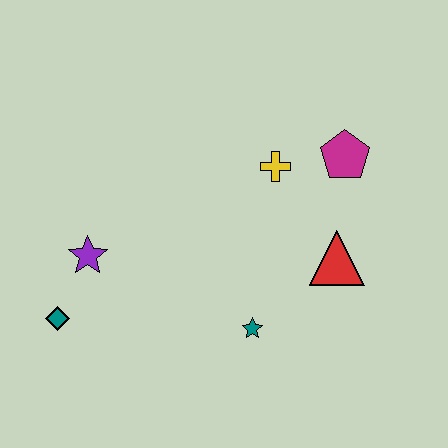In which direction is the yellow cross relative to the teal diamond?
The yellow cross is to the right of the teal diamond.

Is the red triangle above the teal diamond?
Yes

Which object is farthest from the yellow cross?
The teal diamond is farthest from the yellow cross.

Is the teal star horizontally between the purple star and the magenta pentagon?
Yes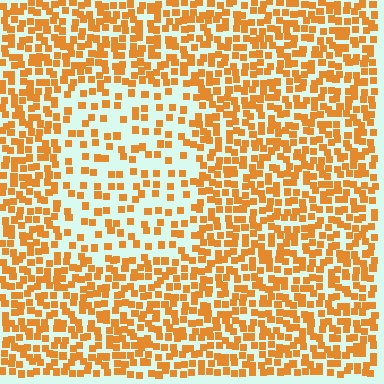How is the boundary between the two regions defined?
The boundary is defined by a change in element density (approximately 2.2x ratio). All elements are the same color, size, and shape.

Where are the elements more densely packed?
The elements are more densely packed outside the rectangle boundary.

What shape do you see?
I see a rectangle.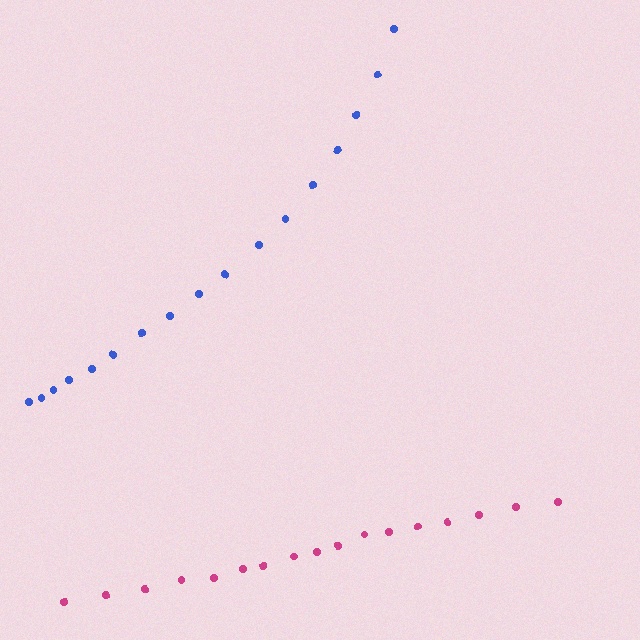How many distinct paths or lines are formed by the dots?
There are 2 distinct paths.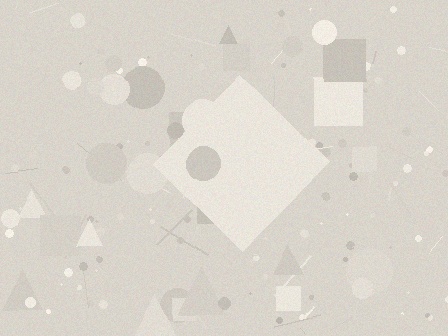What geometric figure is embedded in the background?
A diamond is embedded in the background.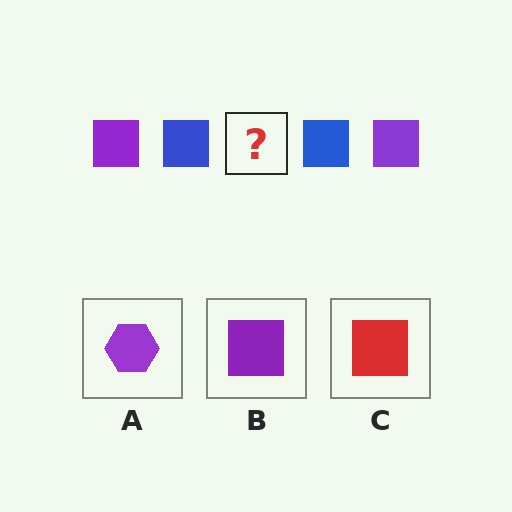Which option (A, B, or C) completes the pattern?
B.